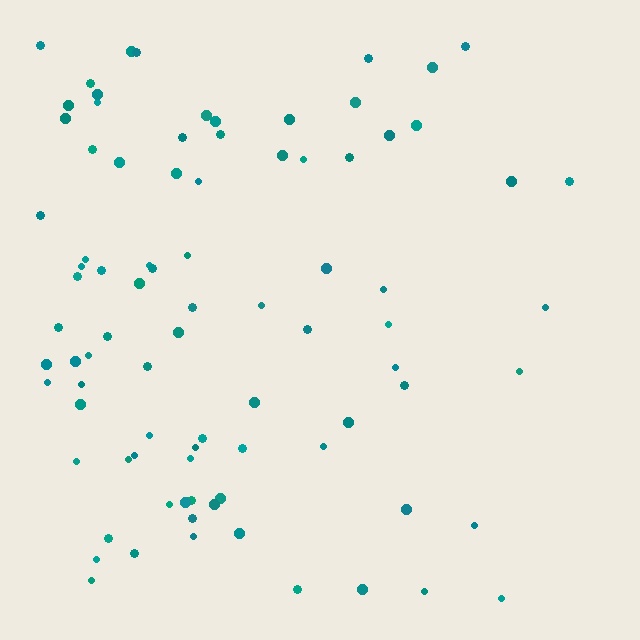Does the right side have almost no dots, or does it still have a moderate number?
Still a moderate number, just noticeably fewer than the left.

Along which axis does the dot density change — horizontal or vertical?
Horizontal.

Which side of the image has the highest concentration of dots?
The left.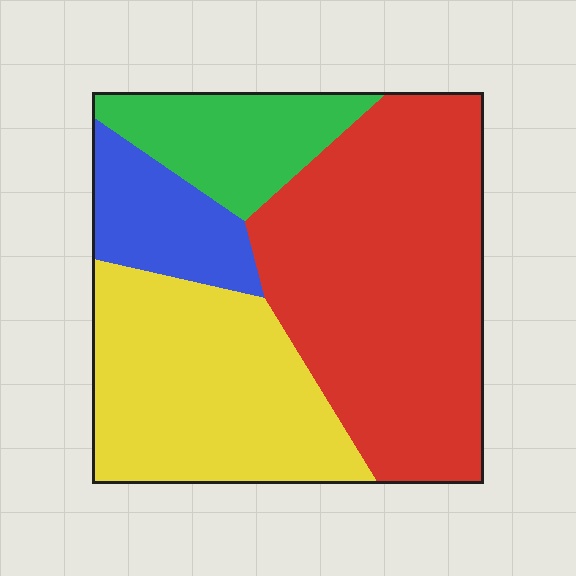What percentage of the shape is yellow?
Yellow covers roughly 30% of the shape.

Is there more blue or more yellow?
Yellow.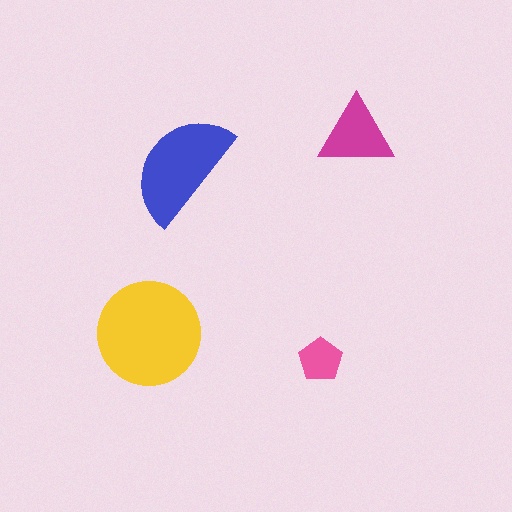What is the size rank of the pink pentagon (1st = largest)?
4th.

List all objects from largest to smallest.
The yellow circle, the blue semicircle, the magenta triangle, the pink pentagon.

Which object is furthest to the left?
The yellow circle is leftmost.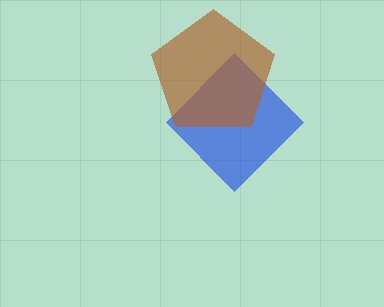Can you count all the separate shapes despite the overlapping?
Yes, there are 2 separate shapes.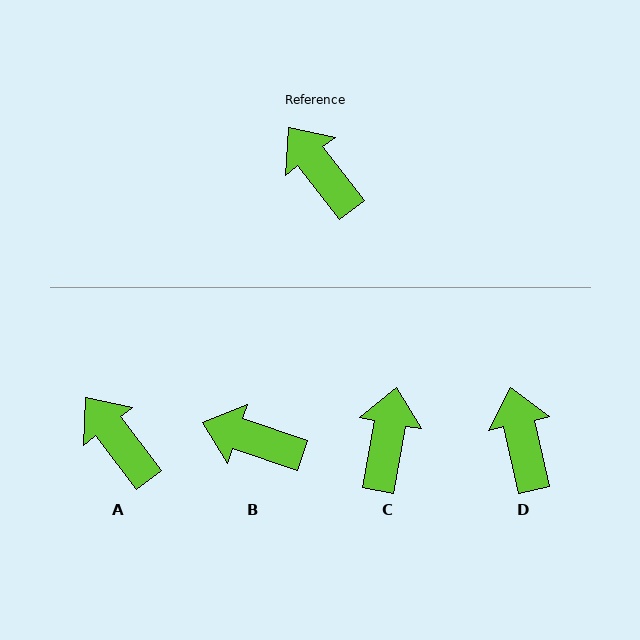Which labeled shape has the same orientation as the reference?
A.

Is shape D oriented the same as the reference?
No, it is off by about 25 degrees.